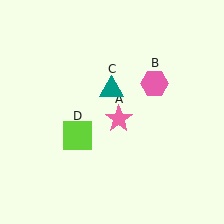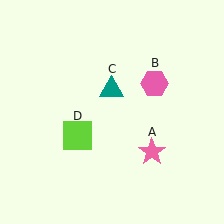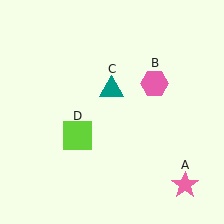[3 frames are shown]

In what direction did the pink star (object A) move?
The pink star (object A) moved down and to the right.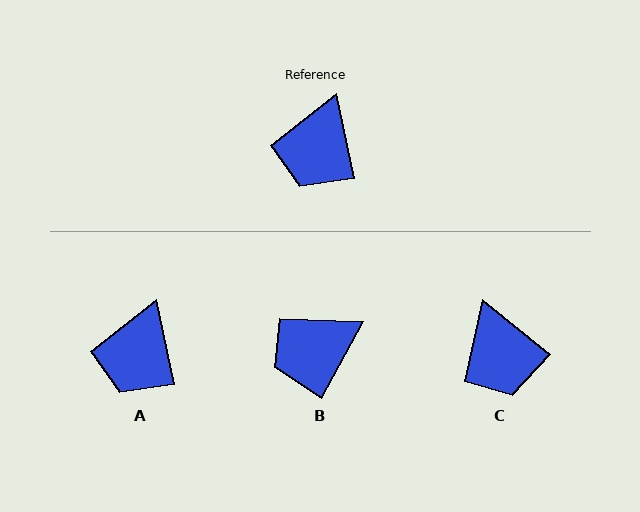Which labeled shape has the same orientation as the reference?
A.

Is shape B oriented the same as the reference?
No, it is off by about 41 degrees.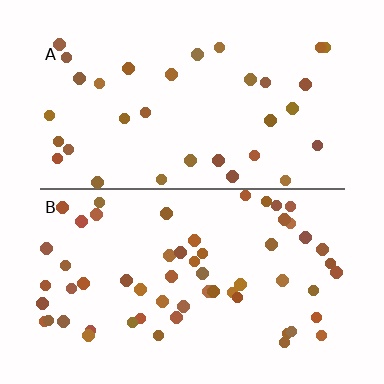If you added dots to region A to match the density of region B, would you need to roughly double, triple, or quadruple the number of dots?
Approximately double.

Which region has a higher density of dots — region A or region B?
B (the bottom).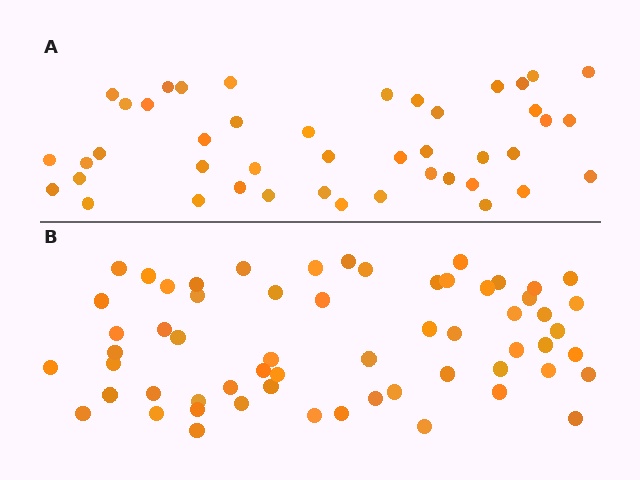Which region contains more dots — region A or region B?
Region B (the bottom region) has more dots.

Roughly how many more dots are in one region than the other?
Region B has approximately 15 more dots than region A.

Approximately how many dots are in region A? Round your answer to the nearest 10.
About 40 dots. (The exact count is 44, which rounds to 40.)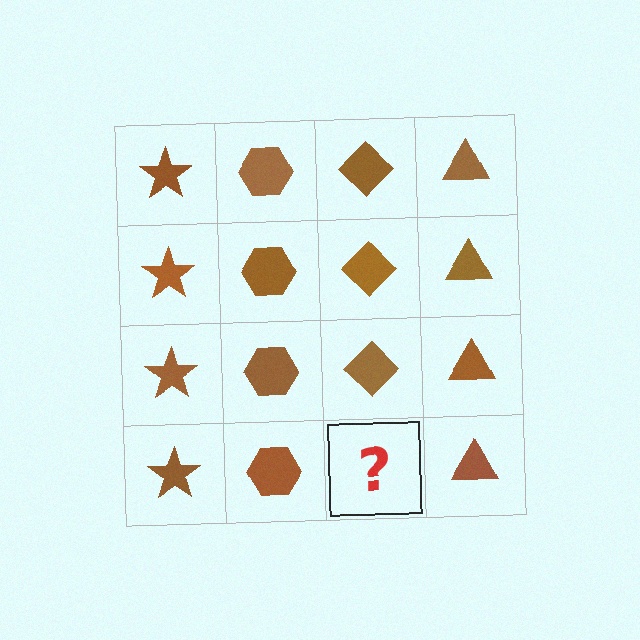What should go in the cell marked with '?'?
The missing cell should contain a brown diamond.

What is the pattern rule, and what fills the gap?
The rule is that each column has a consistent shape. The gap should be filled with a brown diamond.